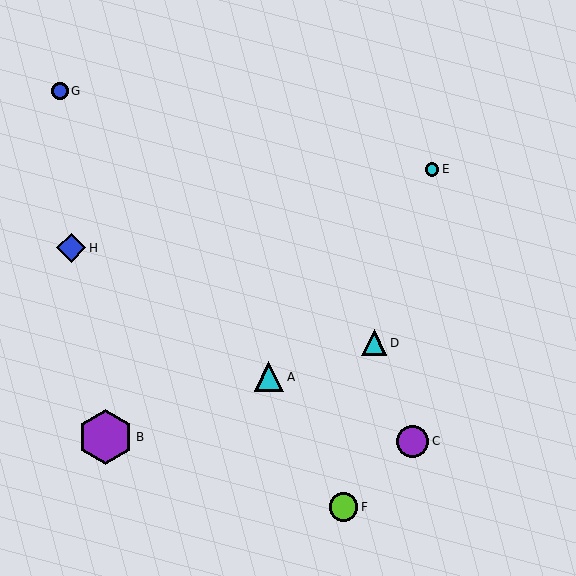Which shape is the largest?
The purple hexagon (labeled B) is the largest.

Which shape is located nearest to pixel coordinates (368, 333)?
The cyan triangle (labeled D) at (374, 343) is nearest to that location.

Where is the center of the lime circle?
The center of the lime circle is at (344, 507).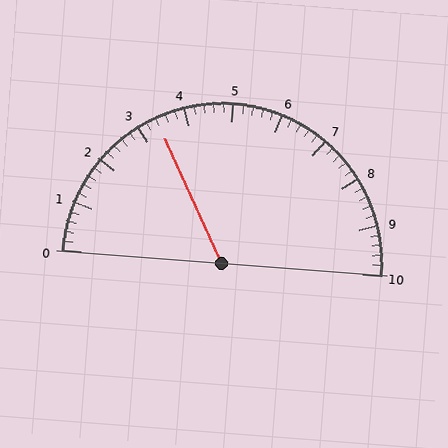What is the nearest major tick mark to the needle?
The nearest major tick mark is 3.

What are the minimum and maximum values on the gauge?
The gauge ranges from 0 to 10.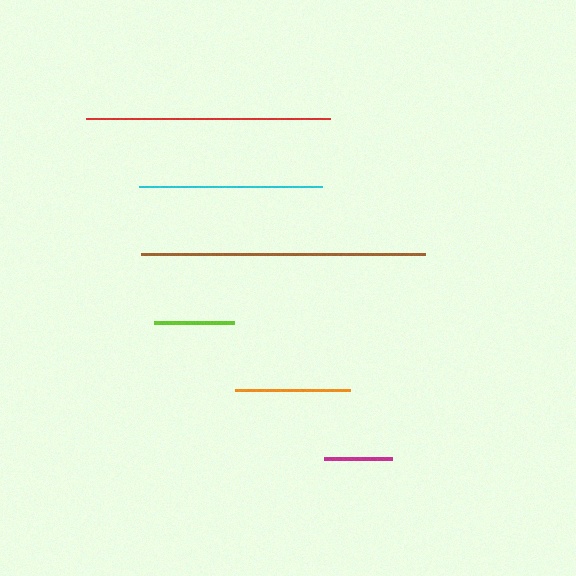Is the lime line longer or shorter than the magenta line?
The lime line is longer than the magenta line.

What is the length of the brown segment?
The brown segment is approximately 284 pixels long.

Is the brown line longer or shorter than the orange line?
The brown line is longer than the orange line.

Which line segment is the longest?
The brown line is the longest at approximately 284 pixels.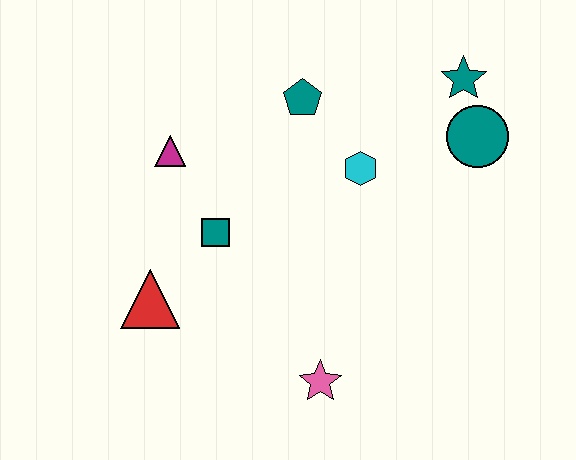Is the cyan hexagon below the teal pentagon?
Yes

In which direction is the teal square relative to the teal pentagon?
The teal square is below the teal pentagon.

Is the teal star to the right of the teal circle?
No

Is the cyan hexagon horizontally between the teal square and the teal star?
Yes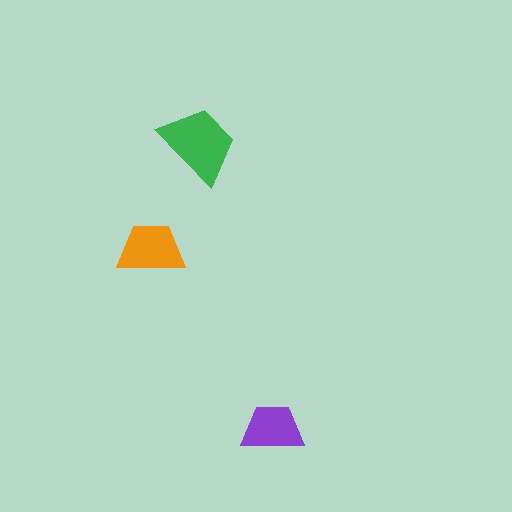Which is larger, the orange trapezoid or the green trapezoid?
The green one.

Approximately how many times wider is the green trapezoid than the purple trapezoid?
About 1.5 times wider.